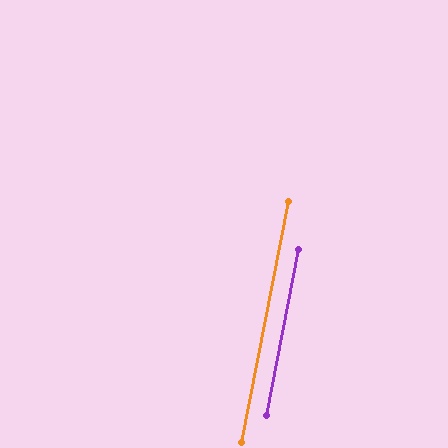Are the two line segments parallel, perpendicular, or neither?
Parallel — their directions differ by only 0.4°.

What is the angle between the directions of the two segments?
Approximately 0 degrees.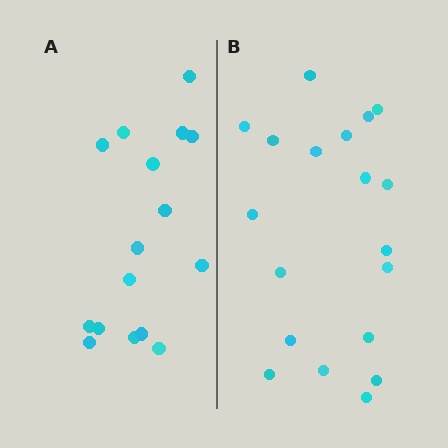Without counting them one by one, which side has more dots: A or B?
Region B (the right region) has more dots.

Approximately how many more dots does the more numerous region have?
Region B has just a few more — roughly 2 or 3 more dots than region A.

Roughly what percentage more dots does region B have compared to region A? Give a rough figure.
About 20% more.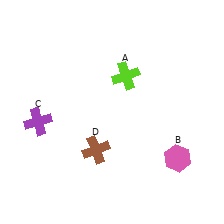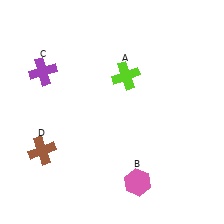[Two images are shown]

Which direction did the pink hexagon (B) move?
The pink hexagon (B) moved left.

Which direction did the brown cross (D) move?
The brown cross (D) moved left.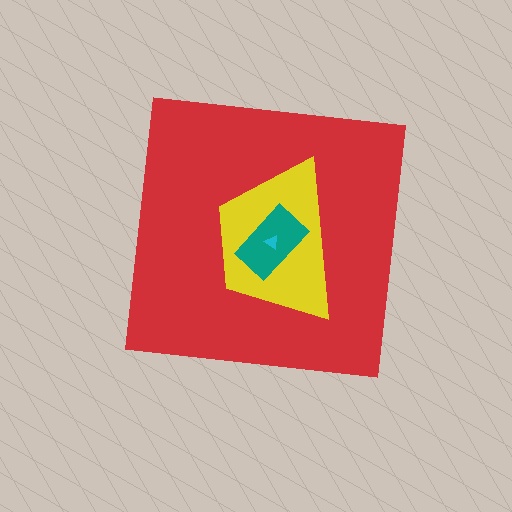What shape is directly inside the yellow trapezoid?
The teal rectangle.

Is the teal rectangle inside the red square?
Yes.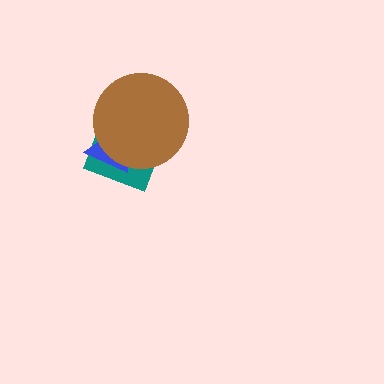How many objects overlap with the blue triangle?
2 objects overlap with the blue triangle.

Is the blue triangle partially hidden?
Yes, it is partially covered by another shape.